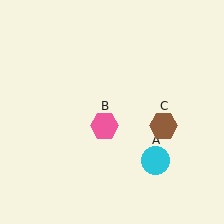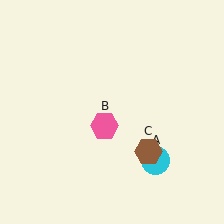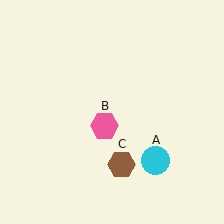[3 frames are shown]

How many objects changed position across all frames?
1 object changed position: brown hexagon (object C).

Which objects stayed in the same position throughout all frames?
Cyan circle (object A) and pink hexagon (object B) remained stationary.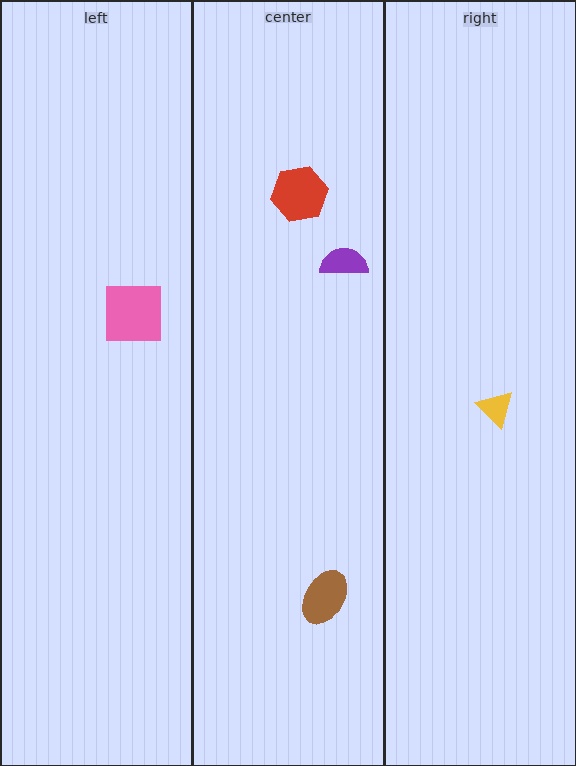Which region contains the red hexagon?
The center region.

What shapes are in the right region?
The yellow triangle.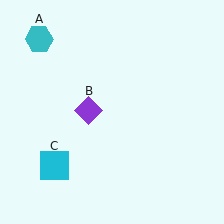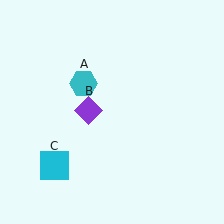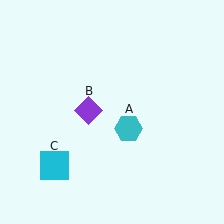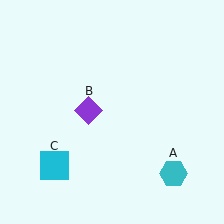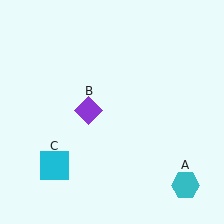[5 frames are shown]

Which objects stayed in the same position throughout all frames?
Purple diamond (object B) and cyan square (object C) remained stationary.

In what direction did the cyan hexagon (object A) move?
The cyan hexagon (object A) moved down and to the right.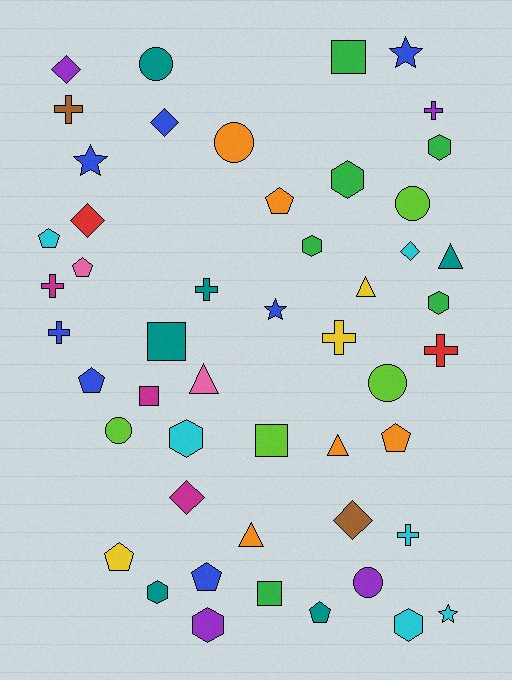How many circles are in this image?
There are 6 circles.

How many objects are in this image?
There are 50 objects.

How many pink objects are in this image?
There are 2 pink objects.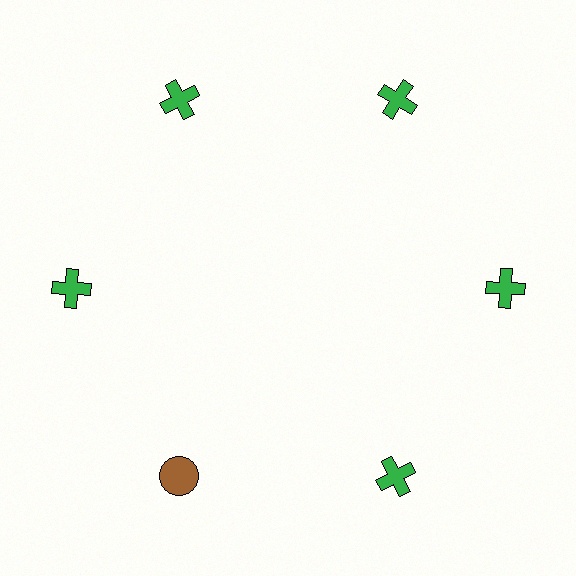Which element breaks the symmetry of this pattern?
The brown circle at roughly the 7 o'clock position breaks the symmetry. All other shapes are green crosses.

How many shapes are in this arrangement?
There are 6 shapes arranged in a ring pattern.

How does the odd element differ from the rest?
It differs in both color (brown instead of green) and shape (circle instead of cross).